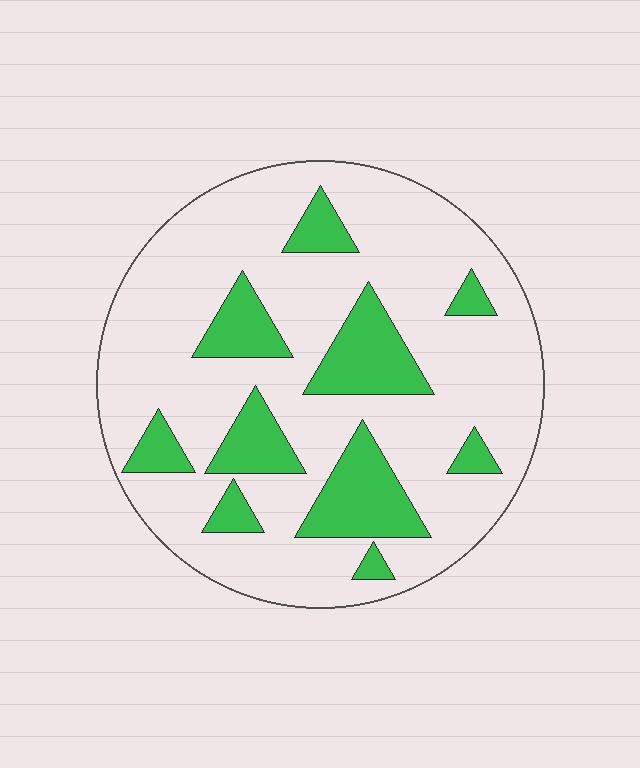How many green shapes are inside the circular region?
10.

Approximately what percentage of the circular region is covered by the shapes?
Approximately 25%.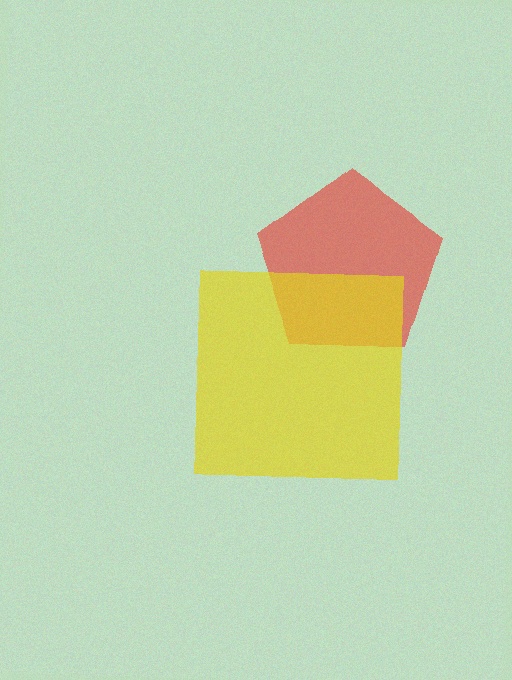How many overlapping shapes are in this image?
There are 2 overlapping shapes in the image.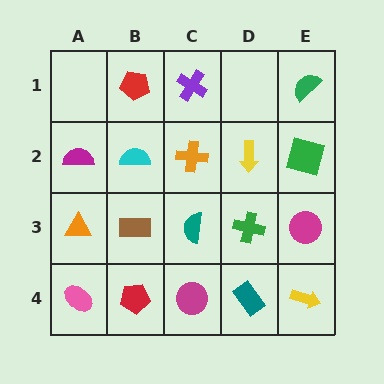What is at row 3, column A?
An orange triangle.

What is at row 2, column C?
An orange cross.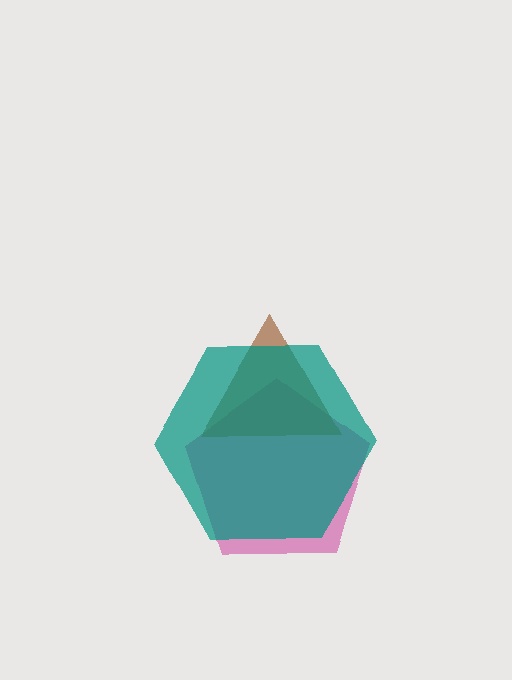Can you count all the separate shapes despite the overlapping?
Yes, there are 3 separate shapes.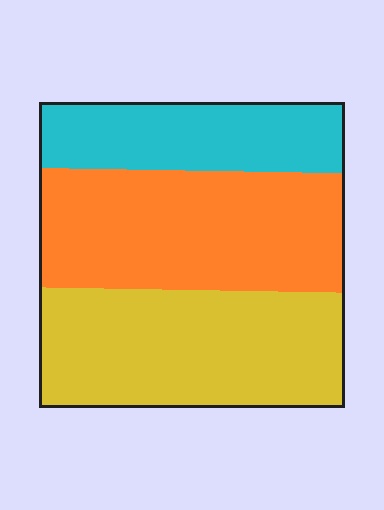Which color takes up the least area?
Cyan, at roughly 20%.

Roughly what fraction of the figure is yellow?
Yellow takes up between a third and a half of the figure.